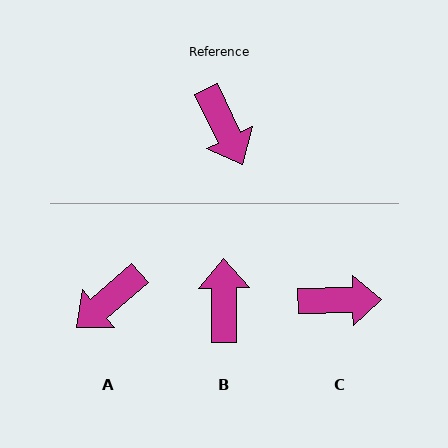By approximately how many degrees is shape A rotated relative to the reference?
Approximately 75 degrees clockwise.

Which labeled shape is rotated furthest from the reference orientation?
B, about 154 degrees away.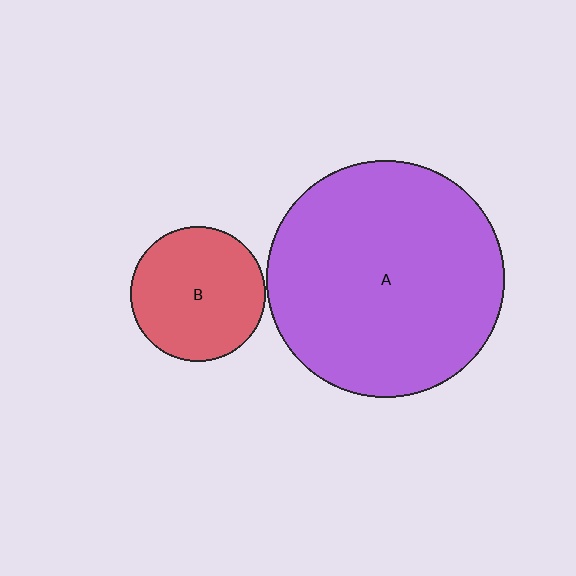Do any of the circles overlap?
No, none of the circles overlap.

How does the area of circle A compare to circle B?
Approximately 3.1 times.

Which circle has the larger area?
Circle A (purple).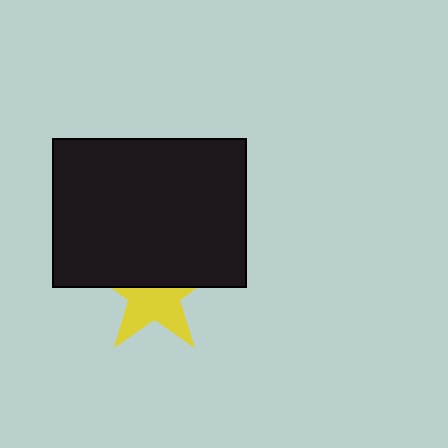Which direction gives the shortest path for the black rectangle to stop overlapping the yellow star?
Moving up gives the shortest separation.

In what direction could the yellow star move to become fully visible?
The yellow star could move down. That would shift it out from behind the black rectangle entirely.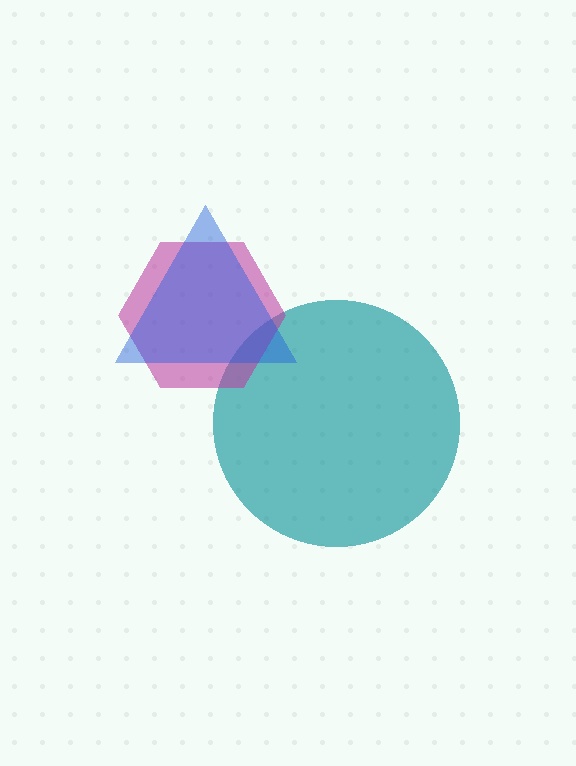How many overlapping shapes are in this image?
There are 3 overlapping shapes in the image.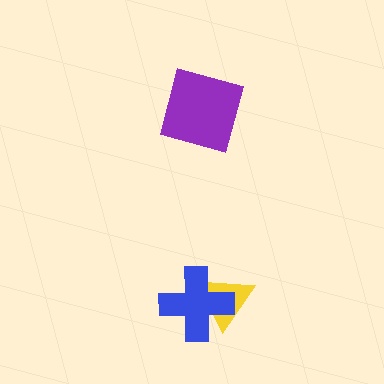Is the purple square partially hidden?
No, no other shape covers it.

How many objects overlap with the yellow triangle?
1 object overlaps with the yellow triangle.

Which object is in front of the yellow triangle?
The blue cross is in front of the yellow triangle.